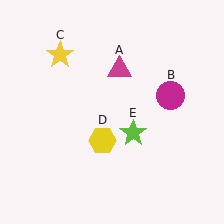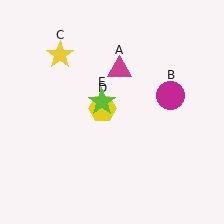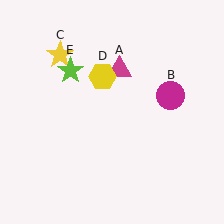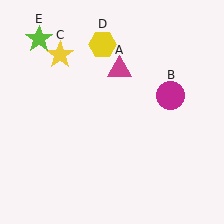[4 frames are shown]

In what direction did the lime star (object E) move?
The lime star (object E) moved up and to the left.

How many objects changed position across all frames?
2 objects changed position: yellow hexagon (object D), lime star (object E).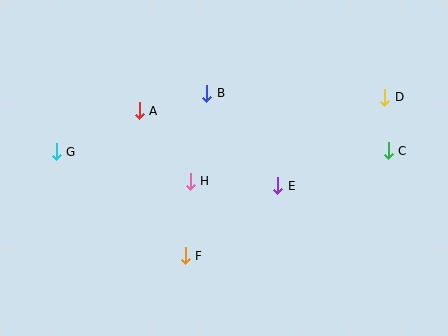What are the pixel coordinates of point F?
Point F is at (185, 256).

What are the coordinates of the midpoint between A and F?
The midpoint between A and F is at (162, 183).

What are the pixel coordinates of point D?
Point D is at (385, 97).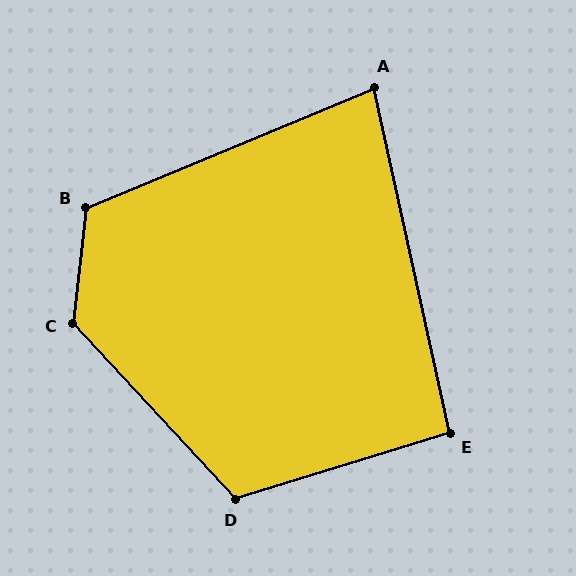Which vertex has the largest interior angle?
C, at approximately 131 degrees.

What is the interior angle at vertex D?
Approximately 116 degrees (obtuse).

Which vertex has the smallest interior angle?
A, at approximately 80 degrees.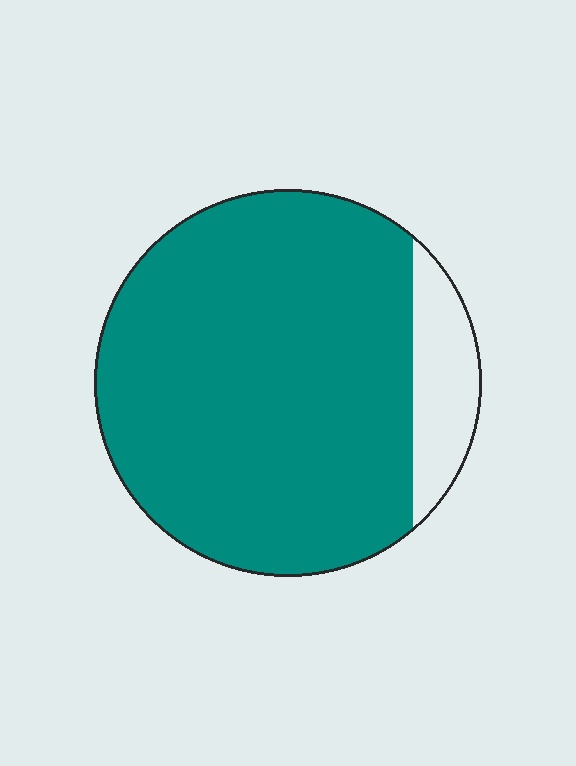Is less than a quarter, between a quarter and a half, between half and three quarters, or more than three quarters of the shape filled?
More than three quarters.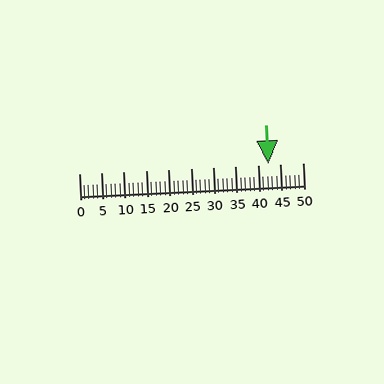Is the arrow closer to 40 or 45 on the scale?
The arrow is closer to 40.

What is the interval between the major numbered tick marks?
The major tick marks are spaced 5 units apart.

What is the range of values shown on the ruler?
The ruler shows values from 0 to 50.